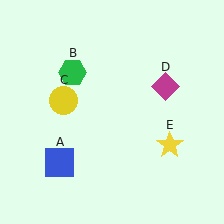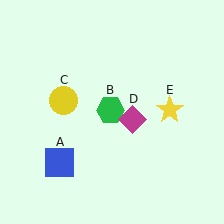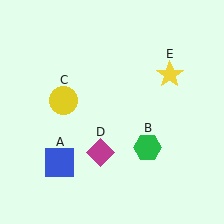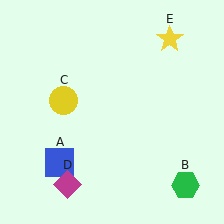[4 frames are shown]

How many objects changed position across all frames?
3 objects changed position: green hexagon (object B), magenta diamond (object D), yellow star (object E).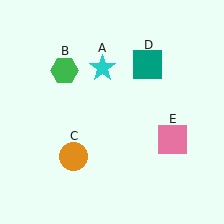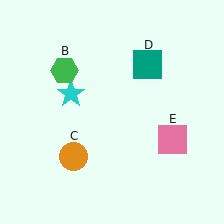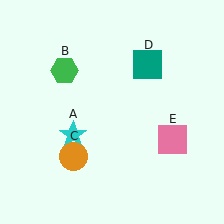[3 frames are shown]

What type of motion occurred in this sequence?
The cyan star (object A) rotated counterclockwise around the center of the scene.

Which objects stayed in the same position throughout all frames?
Green hexagon (object B) and orange circle (object C) and teal square (object D) and pink square (object E) remained stationary.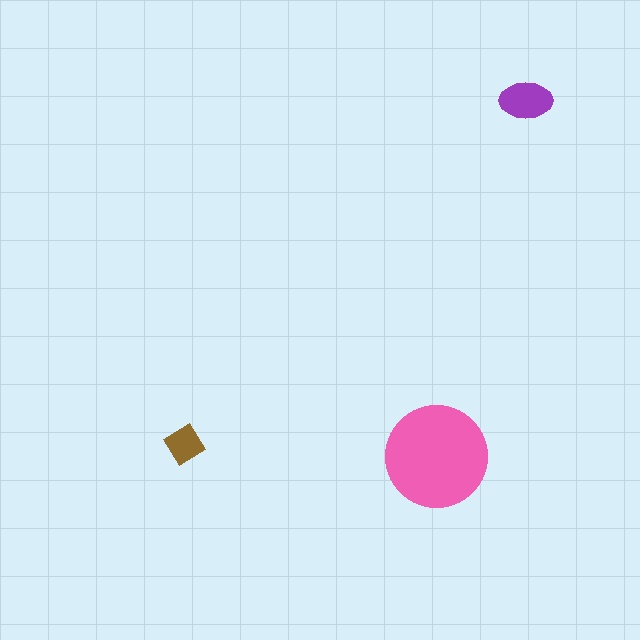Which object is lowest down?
The pink circle is bottommost.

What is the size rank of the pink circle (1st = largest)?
1st.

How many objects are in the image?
There are 3 objects in the image.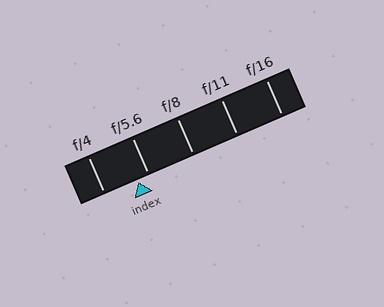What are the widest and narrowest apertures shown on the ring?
The widest aperture shown is f/4 and the narrowest is f/16.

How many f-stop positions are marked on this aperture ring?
There are 5 f-stop positions marked.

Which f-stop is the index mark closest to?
The index mark is closest to f/5.6.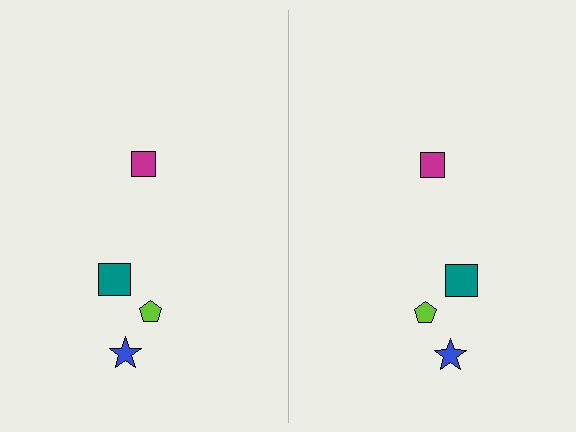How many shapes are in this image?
There are 8 shapes in this image.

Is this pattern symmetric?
Yes, this pattern has bilateral (reflection) symmetry.